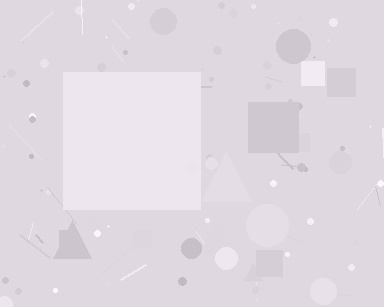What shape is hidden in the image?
A square is hidden in the image.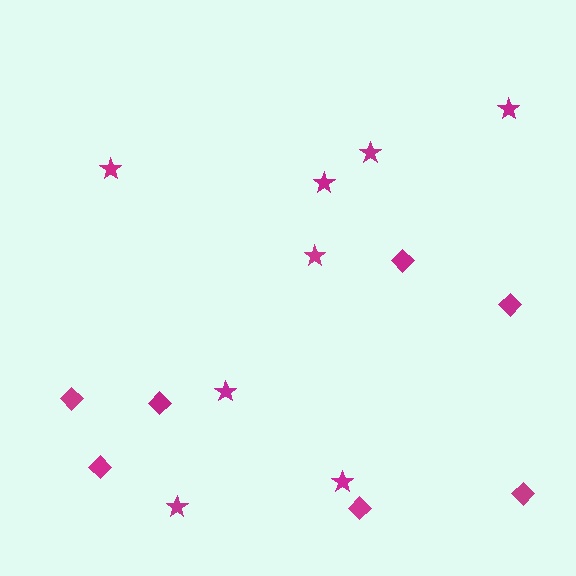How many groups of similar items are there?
There are 2 groups: one group of stars (8) and one group of diamonds (7).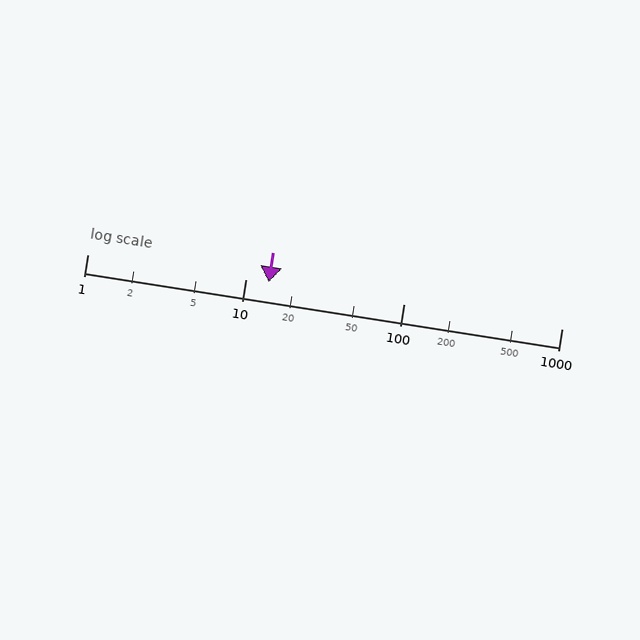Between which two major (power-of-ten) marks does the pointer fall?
The pointer is between 10 and 100.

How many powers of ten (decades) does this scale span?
The scale spans 3 decades, from 1 to 1000.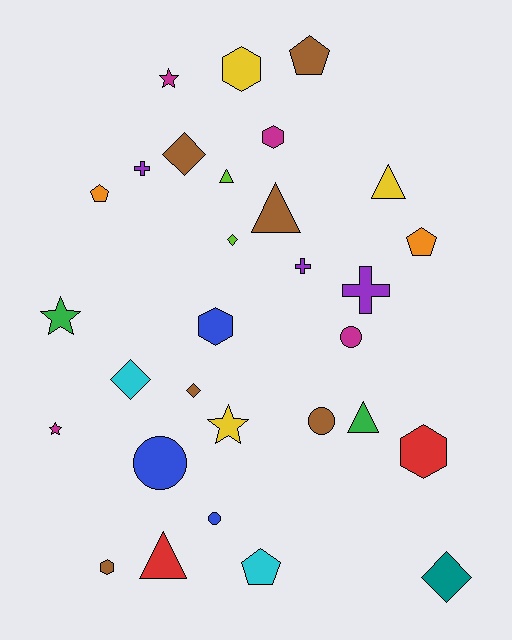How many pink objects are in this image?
There are no pink objects.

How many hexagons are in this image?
There are 5 hexagons.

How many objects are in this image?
There are 30 objects.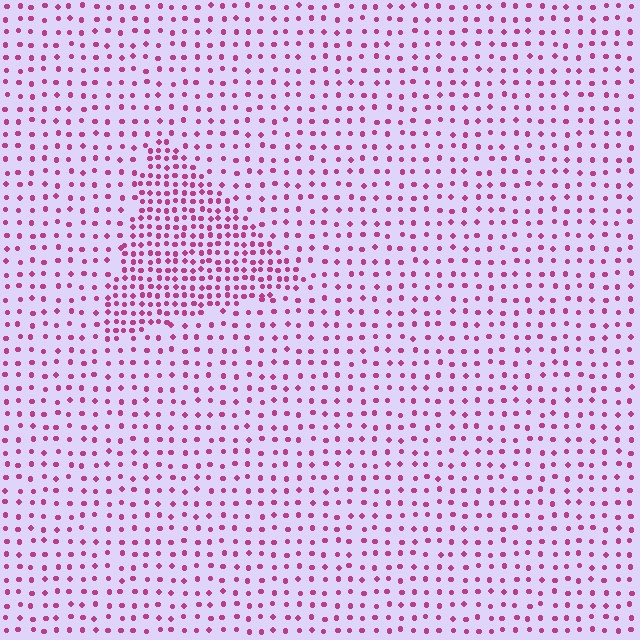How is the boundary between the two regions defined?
The boundary is defined by a change in element density (approximately 2.2x ratio). All elements are the same color, size, and shape.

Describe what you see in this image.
The image contains small magenta elements arranged at two different densities. A triangle-shaped region is visible where the elements are more densely packed than the surrounding area.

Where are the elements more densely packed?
The elements are more densely packed inside the triangle boundary.